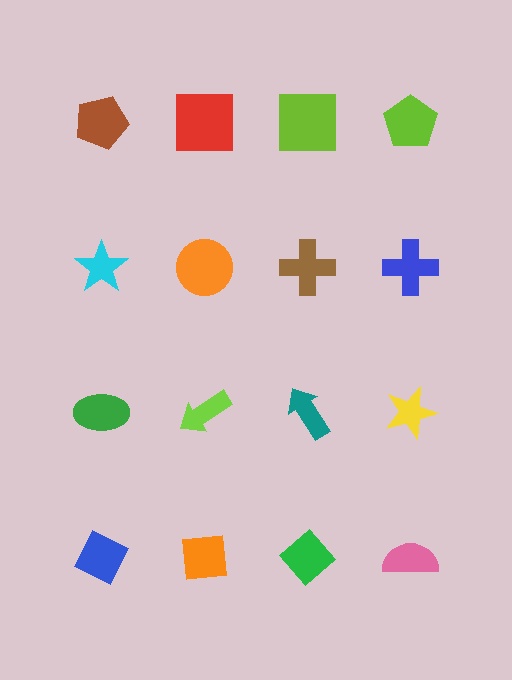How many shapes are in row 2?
4 shapes.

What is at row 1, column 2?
A red square.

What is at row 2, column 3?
A brown cross.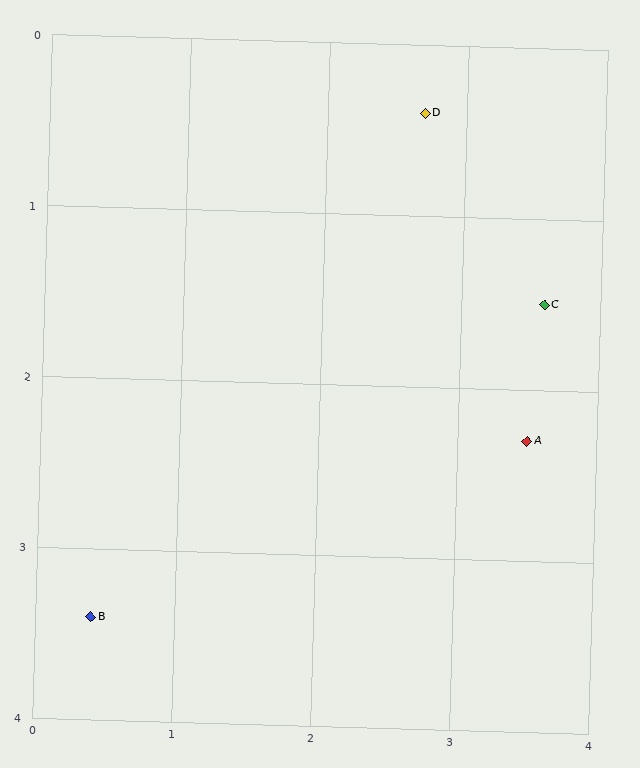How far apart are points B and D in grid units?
Points B and D are about 3.8 grid units apart.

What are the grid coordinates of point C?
Point C is at approximately (3.6, 1.5).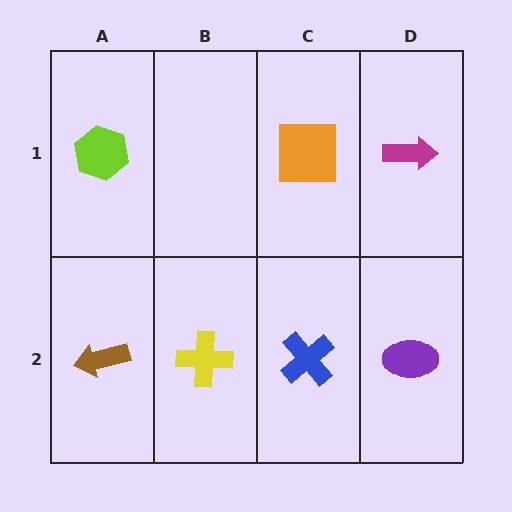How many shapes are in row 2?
4 shapes.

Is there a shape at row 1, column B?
No, that cell is empty.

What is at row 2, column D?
A purple ellipse.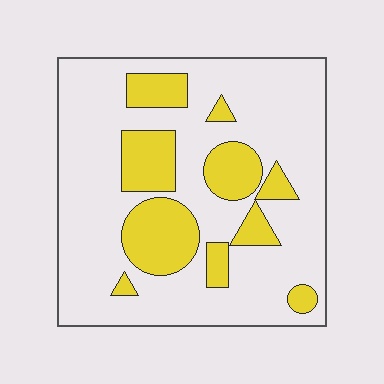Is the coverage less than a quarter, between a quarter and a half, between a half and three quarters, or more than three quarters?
Less than a quarter.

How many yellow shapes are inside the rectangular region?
10.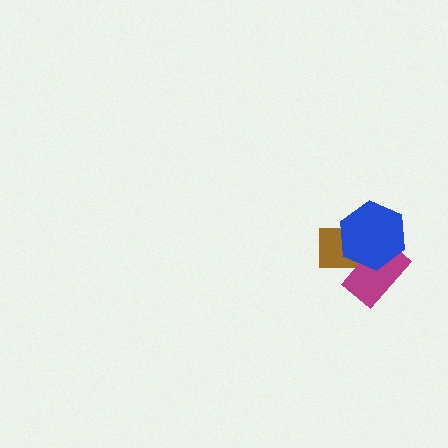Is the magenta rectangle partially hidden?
Yes, it is partially covered by another shape.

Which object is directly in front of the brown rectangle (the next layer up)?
The magenta rectangle is directly in front of the brown rectangle.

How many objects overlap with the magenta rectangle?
2 objects overlap with the magenta rectangle.